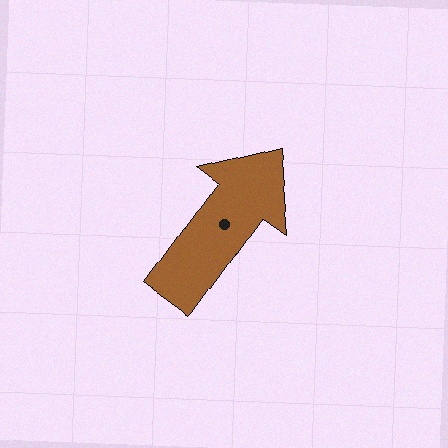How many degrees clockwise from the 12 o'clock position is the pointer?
Approximately 36 degrees.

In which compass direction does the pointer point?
Northeast.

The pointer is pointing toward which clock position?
Roughly 1 o'clock.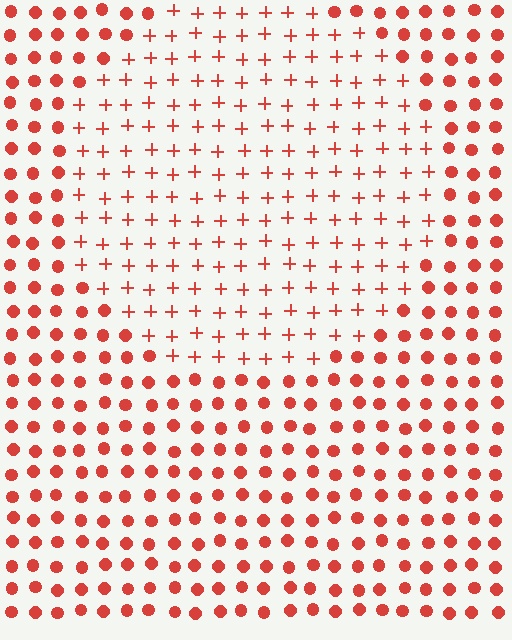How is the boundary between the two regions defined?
The boundary is defined by a change in element shape: plus signs inside vs. circles outside. All elements share the same color and spacing.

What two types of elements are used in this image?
The image uses plus signs inside the circle region and circles outside it.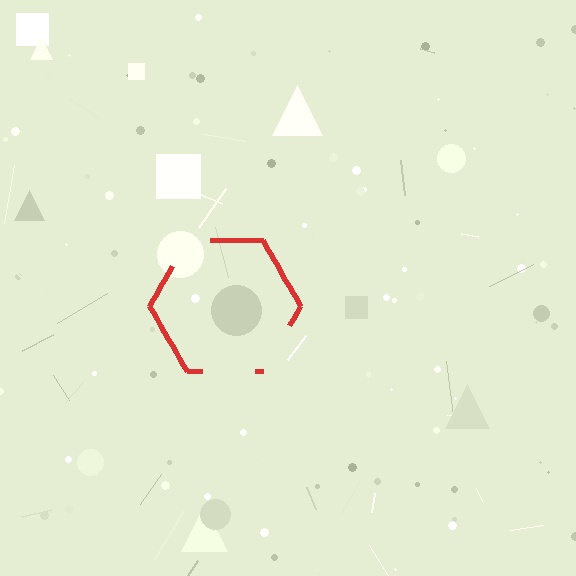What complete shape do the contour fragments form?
The contour fragments form a hexagon.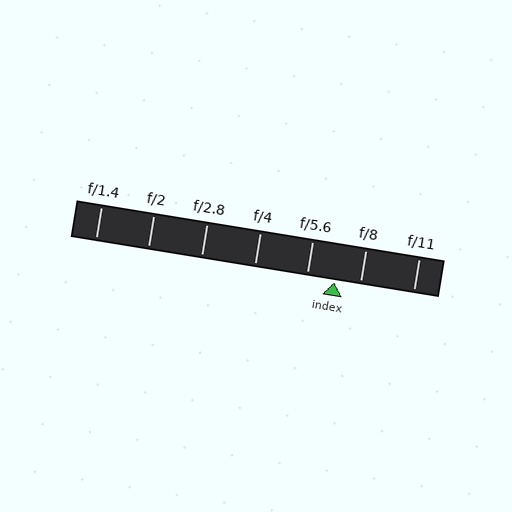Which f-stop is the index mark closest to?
The index mark is closest to f/8.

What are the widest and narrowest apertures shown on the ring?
The widest aperture shown is f/1.4 and the narrowest is f/11.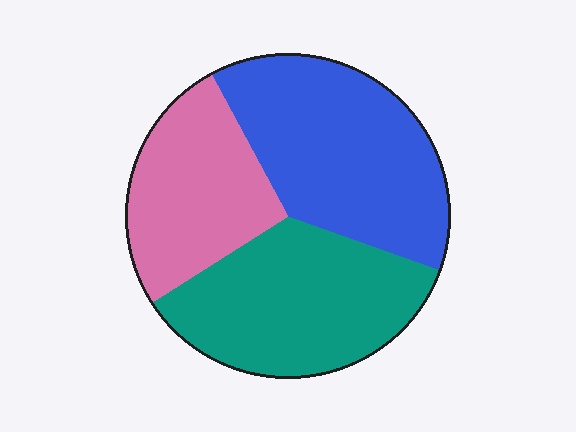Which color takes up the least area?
Pink, at roughly 25%.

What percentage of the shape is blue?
Blue takes up about three eighths (3/8) of the shape.